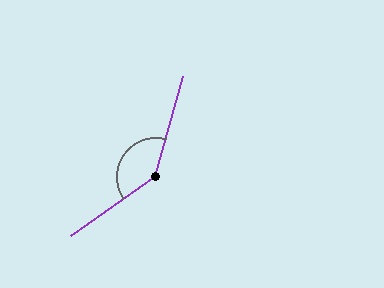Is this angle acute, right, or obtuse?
It is obtuse.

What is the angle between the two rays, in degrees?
Approximately 140 degrees.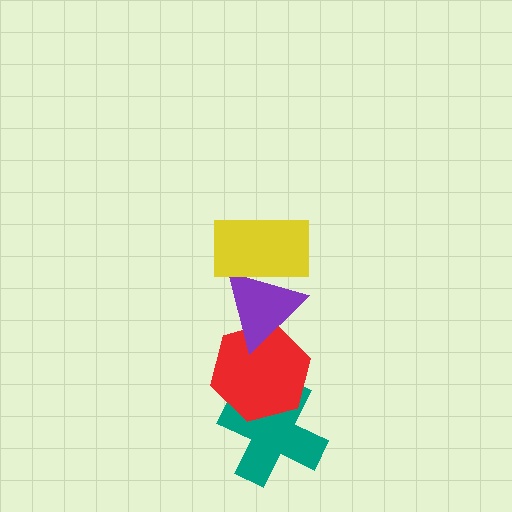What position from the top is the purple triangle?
The purple triangle is 2nd from the top.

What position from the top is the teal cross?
The teal cross is 4th from the top.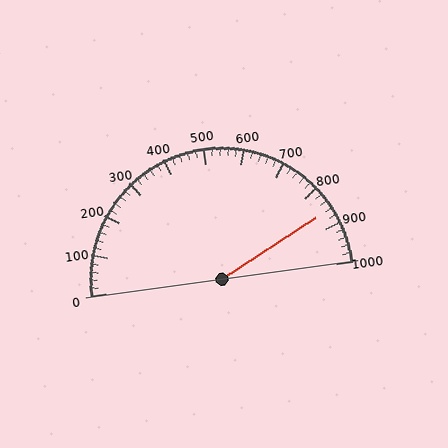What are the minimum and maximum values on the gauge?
The gauge ranges from 0 to 1000.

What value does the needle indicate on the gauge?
The needle indicates approximately 860.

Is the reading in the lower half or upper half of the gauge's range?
The reading is in the upper half of the range (0 to 1000).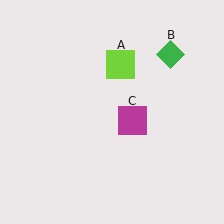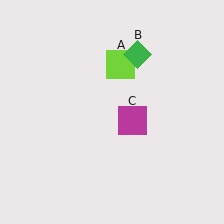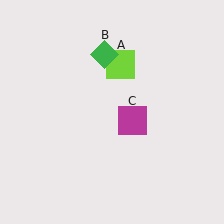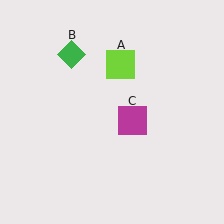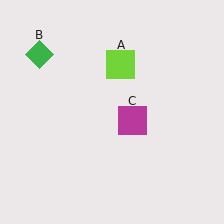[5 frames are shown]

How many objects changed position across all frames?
1 object changed position: green diamond (object B).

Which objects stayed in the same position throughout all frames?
Lime square (object A) and magenta square (object C) remained stationary.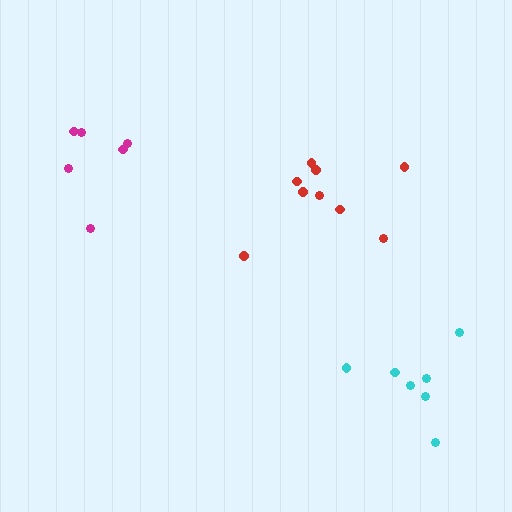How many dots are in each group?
Group 1: 9 dots, Group 2: 6 dots, Group 3: 7 dots (22 total).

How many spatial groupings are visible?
There are 3 spatial groupings.